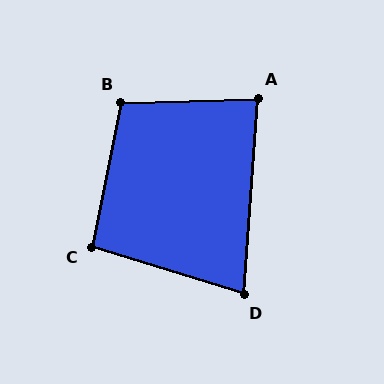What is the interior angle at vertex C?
Approximately 96 degrees (obtuse).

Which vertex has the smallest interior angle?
D, at approximately 77 degrees.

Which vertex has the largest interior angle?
B, at approximately 103 degrees.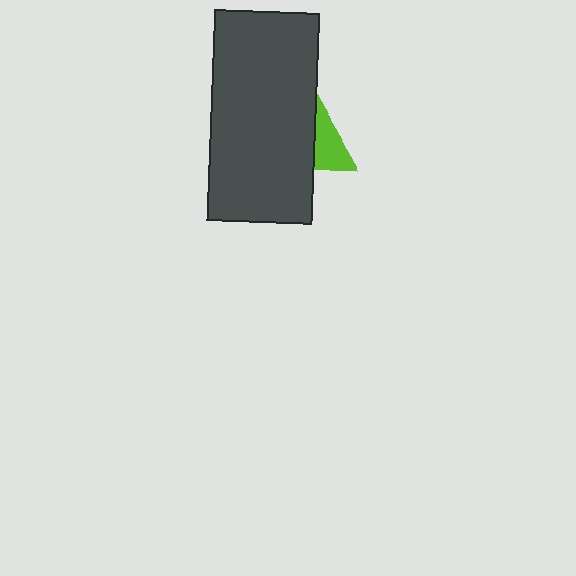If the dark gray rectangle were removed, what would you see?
You would see the complete lime triangle.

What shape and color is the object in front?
The object in front is a dark gray rectangle.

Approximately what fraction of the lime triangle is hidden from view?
Roughly 68% of the lime triangle is hidden behind the dark gray rectangle.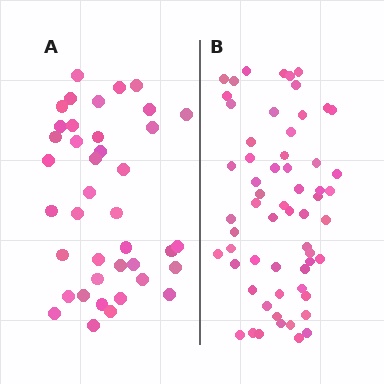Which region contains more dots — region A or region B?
Region B (the right region) has more dots.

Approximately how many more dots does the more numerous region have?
Region B has approximately 20 more dots than region A.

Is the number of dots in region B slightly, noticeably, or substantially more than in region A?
Region B has substantially more. The ratio is roughly 1.5 to 1.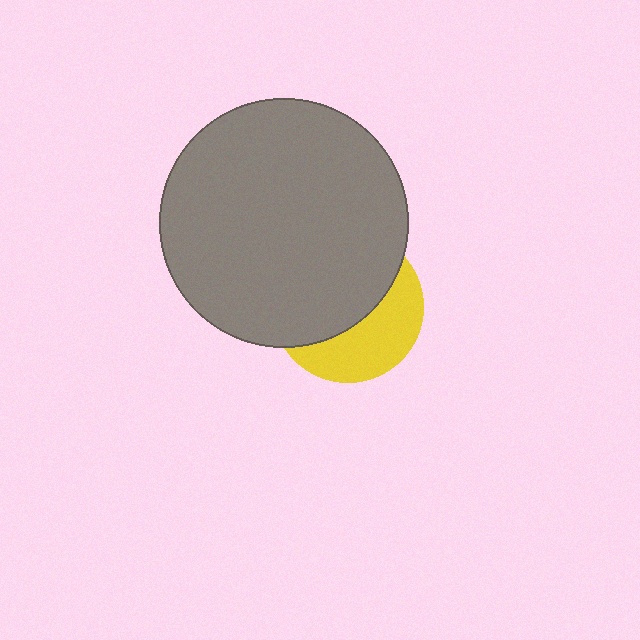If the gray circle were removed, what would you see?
You would see the complete yellow circle.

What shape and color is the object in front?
The object in front is a gray circle.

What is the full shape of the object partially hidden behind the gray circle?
The partially hidden object is a yellow circle.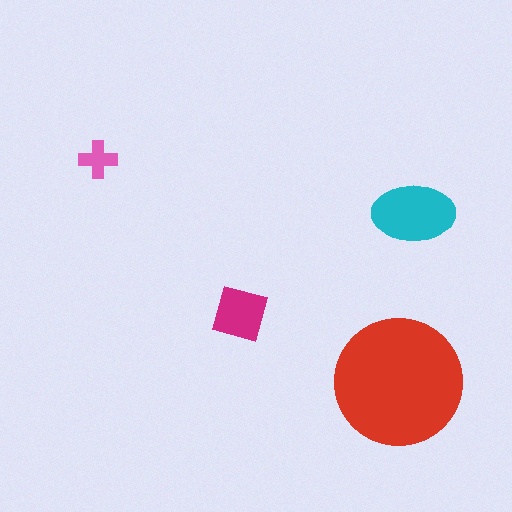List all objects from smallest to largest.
The pink cross, the magenta square, the cyan ellipse, the red circle.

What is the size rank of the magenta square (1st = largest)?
3rd.